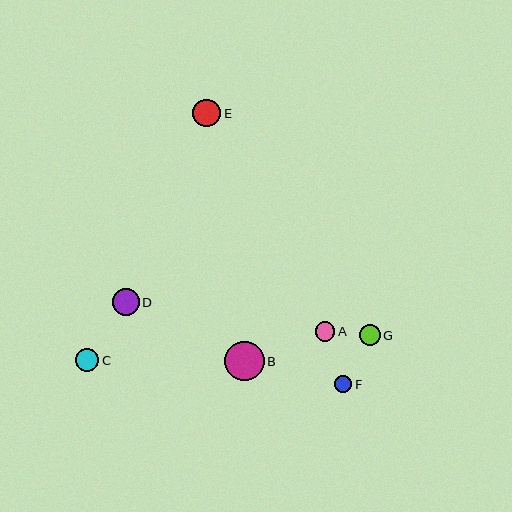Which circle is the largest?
Circle B is the largest with a size of approximately 40 pixels.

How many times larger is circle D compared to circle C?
Circle D is approximately 1.2 times the size of circle C.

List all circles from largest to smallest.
From largest to smallest: B, E, D, C, G, A, F.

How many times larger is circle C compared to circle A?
Circle C is approximately 1.2 times the size of circle A.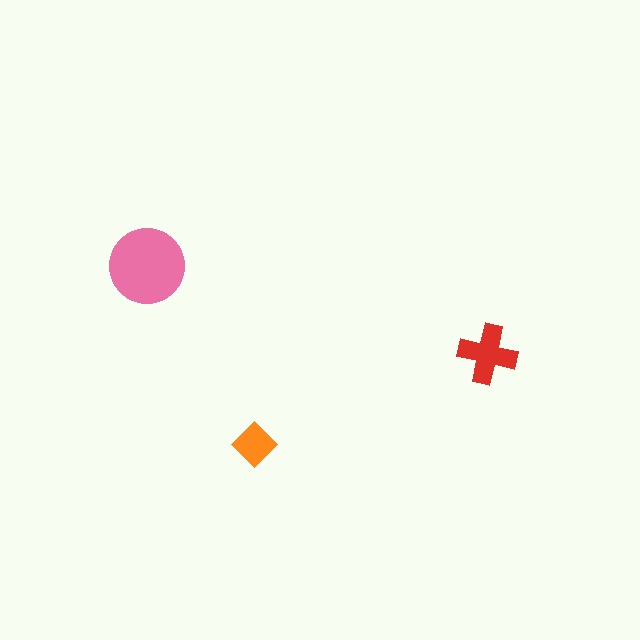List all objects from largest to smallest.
The pink circle, the red cross, the orange diamond.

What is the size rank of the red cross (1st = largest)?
2nd.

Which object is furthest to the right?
The red cross is rightmost.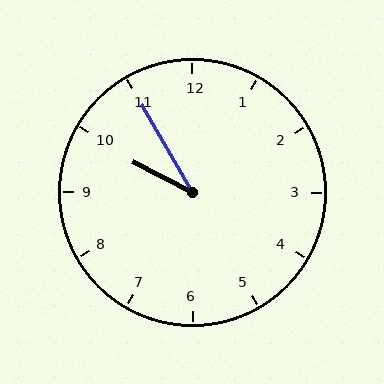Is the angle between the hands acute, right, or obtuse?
It is acute.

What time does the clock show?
9:55.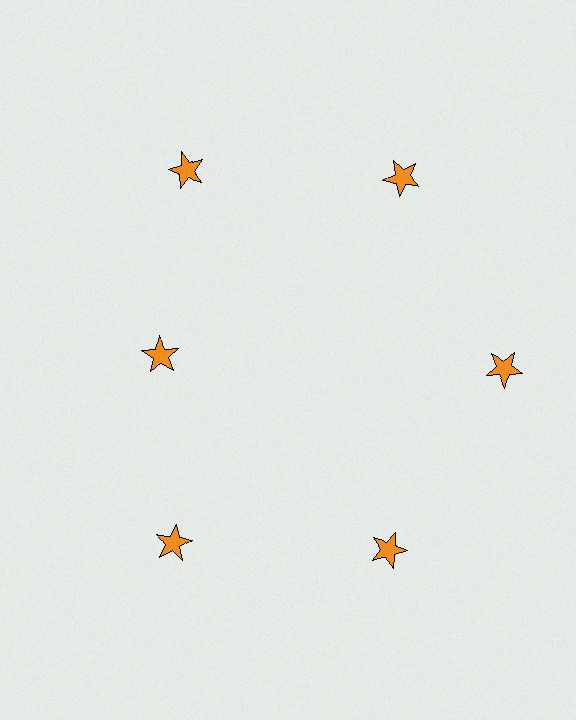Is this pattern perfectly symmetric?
No. The 6 orange stars are arranged in a ring, but one element near the 9 o'clock position is pulled inward toward the center, breaking the 6-fold rotational symmetry.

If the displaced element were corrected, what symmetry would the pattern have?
It would have 6-fold rotational symmetry — the pattern would map onto itself every 60 degrees.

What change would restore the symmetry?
The symmetry would be restored by moving it outward, back onto the ring so that all 6 stars sit at equal angles and equal distance from the center.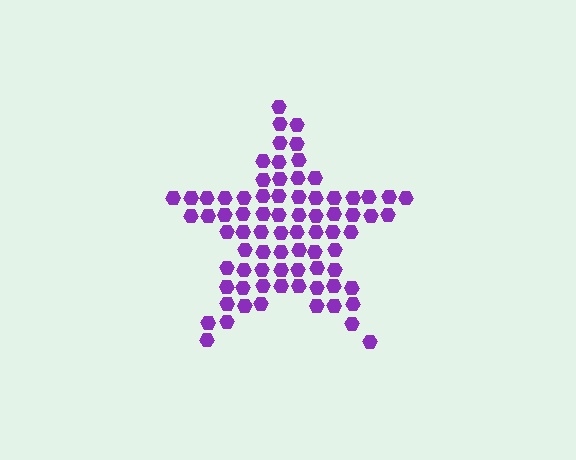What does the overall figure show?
The overall figure shows a star.